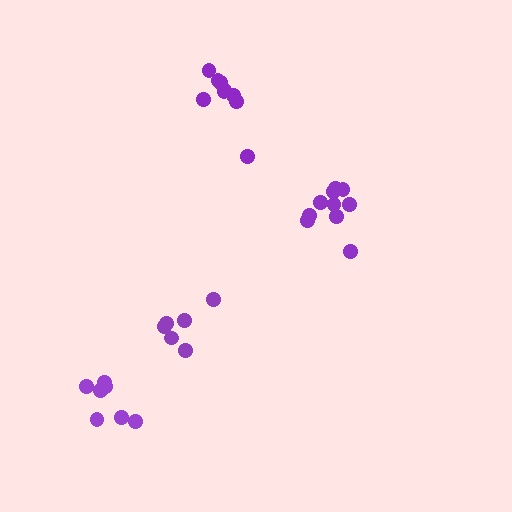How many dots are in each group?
Group 1: 6 dots, Group 2: 10 dots, Group 3: 9 dots, Group 4: 7 dots (32 total).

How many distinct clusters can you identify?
There are 4 distinct clusters.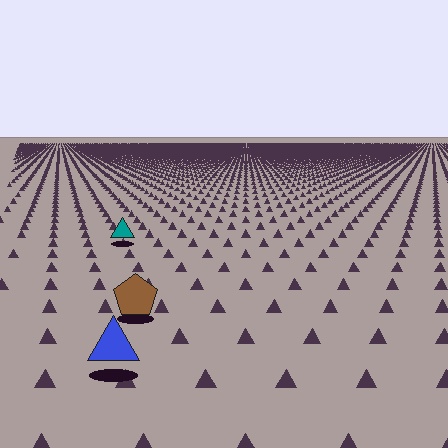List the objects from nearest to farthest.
From nearest to farthest: the blue triangle, the brown pentagon, the teal triangle.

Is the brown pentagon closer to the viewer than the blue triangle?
No. The blue triangle is closer — you can tell from the texture gradient: the ground texture is coarser near it.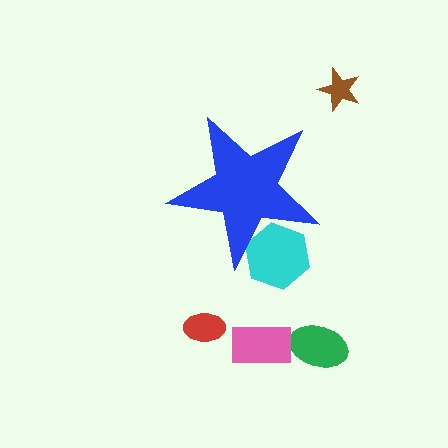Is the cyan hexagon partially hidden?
Yes, the cyan hexagon is partially hidden behind the blue star.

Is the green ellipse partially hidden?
No, the green ellipse is fully visible.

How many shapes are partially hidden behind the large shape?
1 shape is partially hidden.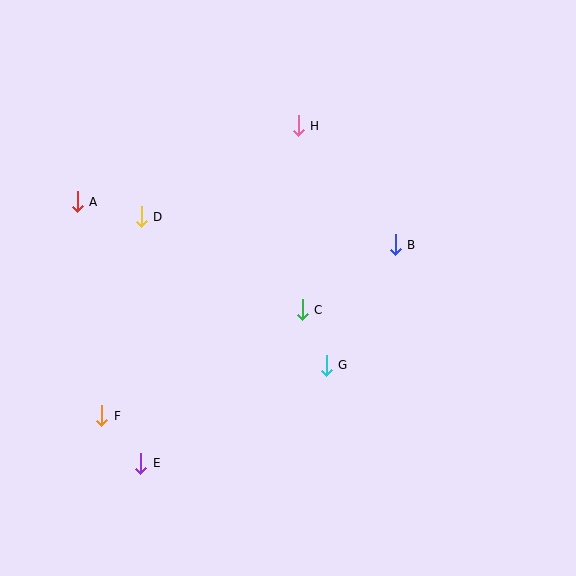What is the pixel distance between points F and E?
The distance between F and E is 62 pixels.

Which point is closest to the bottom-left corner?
Point E is closest to the bottom-left corner.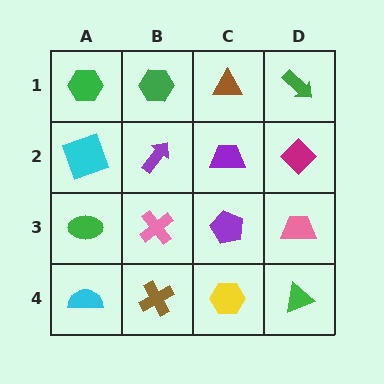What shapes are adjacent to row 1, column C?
A purple trapezoid (row 2, column C), a green hexagon (row 1, column B), a green arrow (row 1, column D).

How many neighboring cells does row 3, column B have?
4.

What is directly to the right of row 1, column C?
A green arrow.